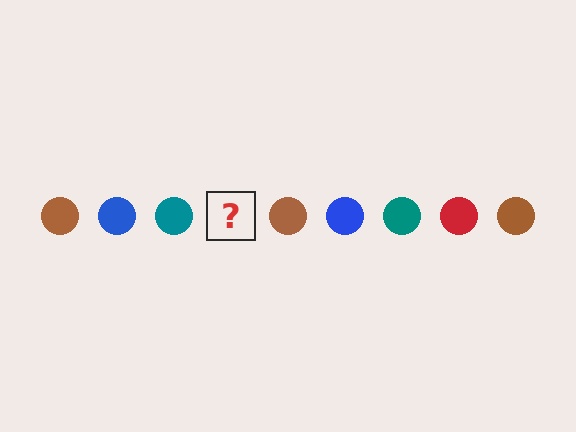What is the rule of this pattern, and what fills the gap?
The rule is that the pattern cycles through brown, blue, teal, red circles. The gap should be filled with a red circle.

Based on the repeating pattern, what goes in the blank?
The blank should be a red circle.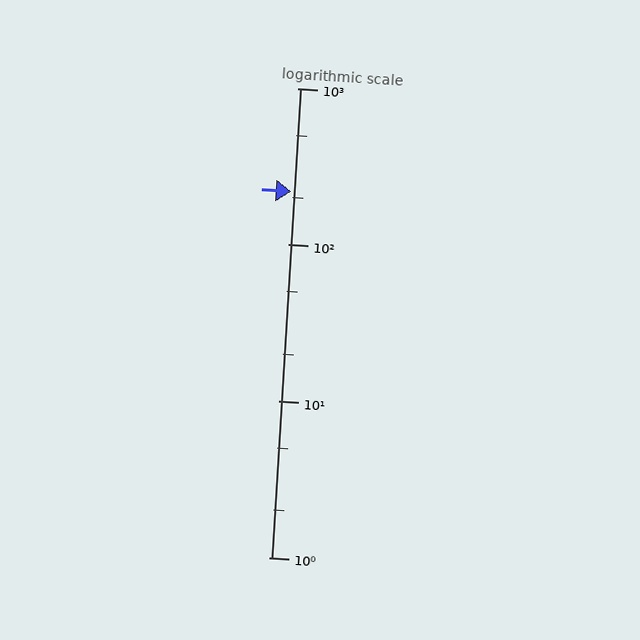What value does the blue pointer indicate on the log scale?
The pointer indicates approximately 220.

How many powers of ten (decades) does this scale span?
The scale spans 3 decades, from 1 to 1000.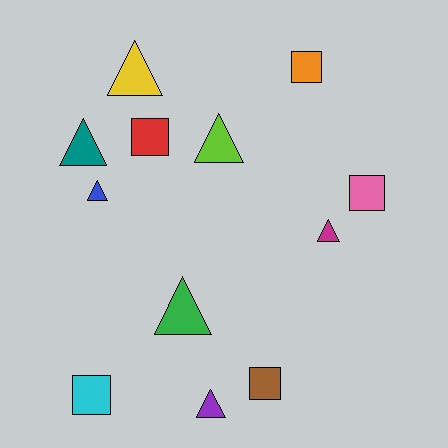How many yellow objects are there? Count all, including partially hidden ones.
There is 1 yellow object.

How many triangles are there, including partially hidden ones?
There are 7 triangles.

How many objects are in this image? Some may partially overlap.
There are 12 objects.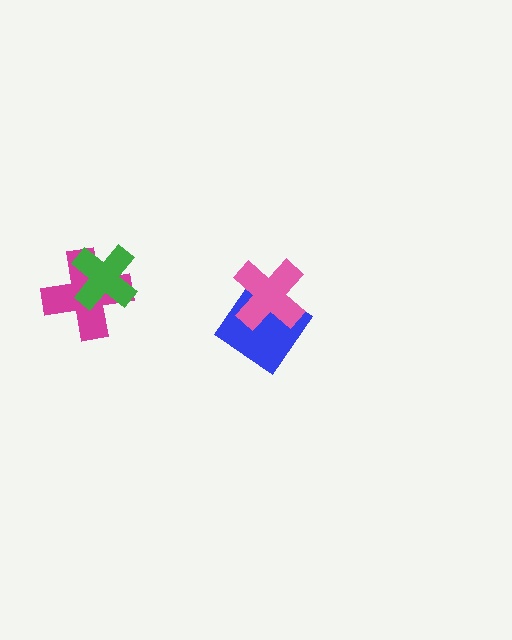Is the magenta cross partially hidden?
Yes, it is partially covered by another shape.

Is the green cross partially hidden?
No, no other shape covers it.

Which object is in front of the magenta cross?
The green cross is in front of the magenta cross.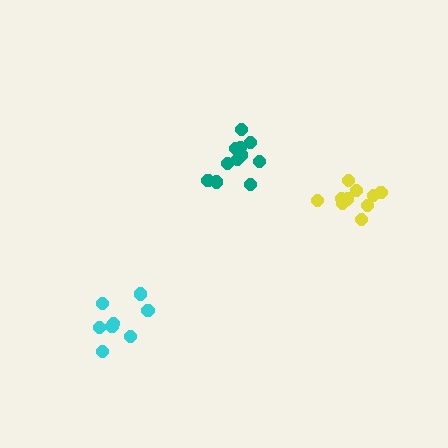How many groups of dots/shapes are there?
There are 3 groups.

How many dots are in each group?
Group 1: 10 dots, Group 2: 8 dots, Group 3: 11 dots (29 total).